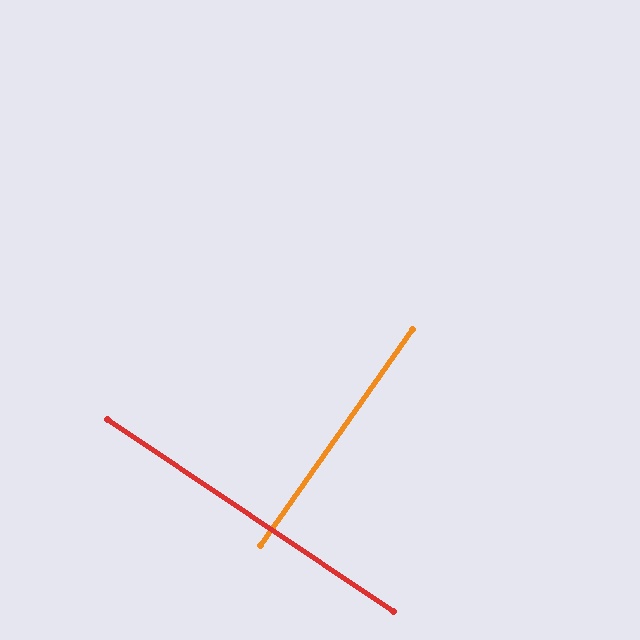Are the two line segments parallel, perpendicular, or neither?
Perpendicular — they meet at approximately 89°.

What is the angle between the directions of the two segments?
Approximately 89 degrees.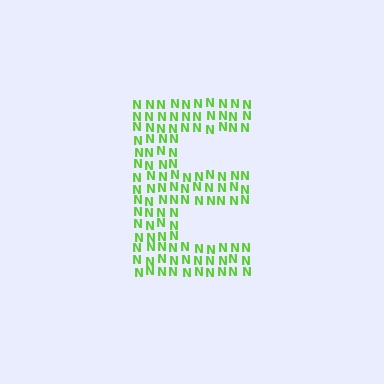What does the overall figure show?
The overall figure shows the letter E.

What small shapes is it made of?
It is made of small letter N's.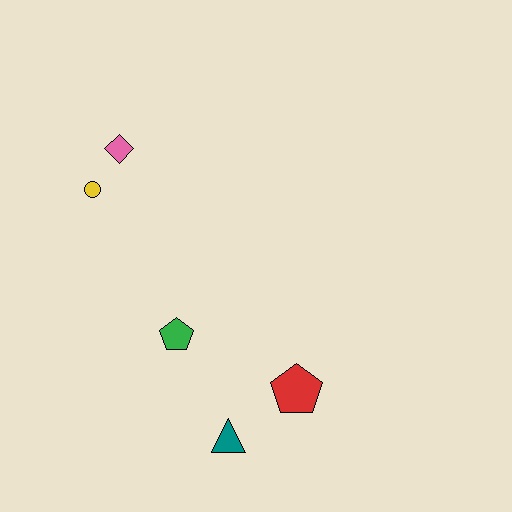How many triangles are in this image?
There is 1 triangle.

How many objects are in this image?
There are 5 objects.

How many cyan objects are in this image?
There are no cyan objects.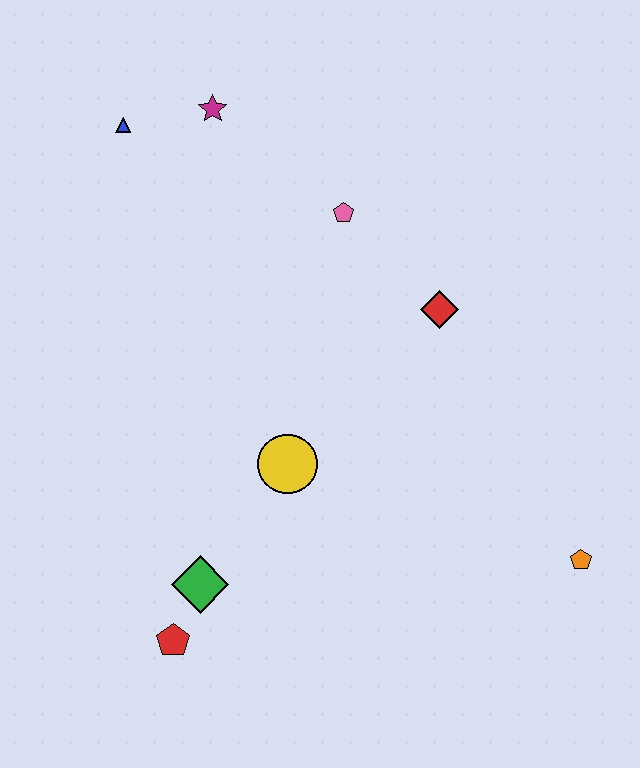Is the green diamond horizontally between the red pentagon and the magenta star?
Yes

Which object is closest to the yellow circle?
The green diamond is closest to the yellow circle.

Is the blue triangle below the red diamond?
No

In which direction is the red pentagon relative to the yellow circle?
The red pentagon is below the yellow circle.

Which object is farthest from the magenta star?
The orange pentagon is farthest from the magenta star.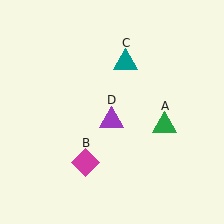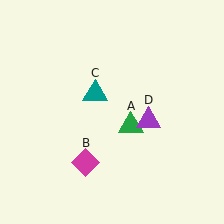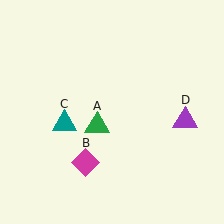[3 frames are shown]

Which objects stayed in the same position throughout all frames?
Magenta diamond (object B) remained stationary.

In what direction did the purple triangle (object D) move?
The purple triangle (object D) moved right.